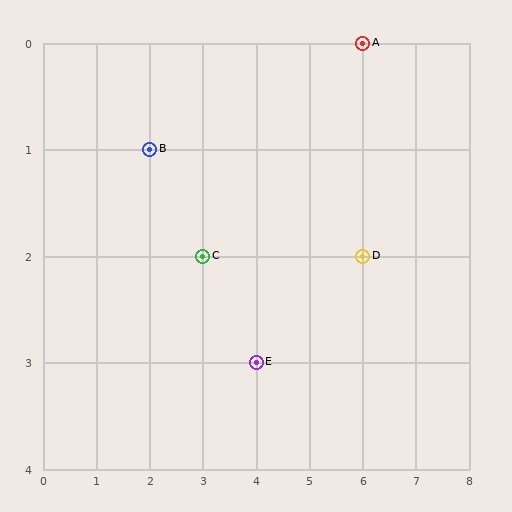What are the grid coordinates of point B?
Point B is at grid coordinates (2, 1).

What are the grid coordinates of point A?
Point A is at grid coordinates (6, 0).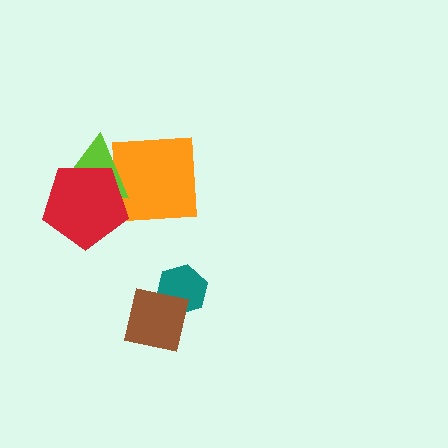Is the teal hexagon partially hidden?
Yes, it is partially covered by another shape.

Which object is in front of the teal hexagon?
The brown square is in front of the teal hexagon.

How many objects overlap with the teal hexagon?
1 object overlaps with the teal hexagon.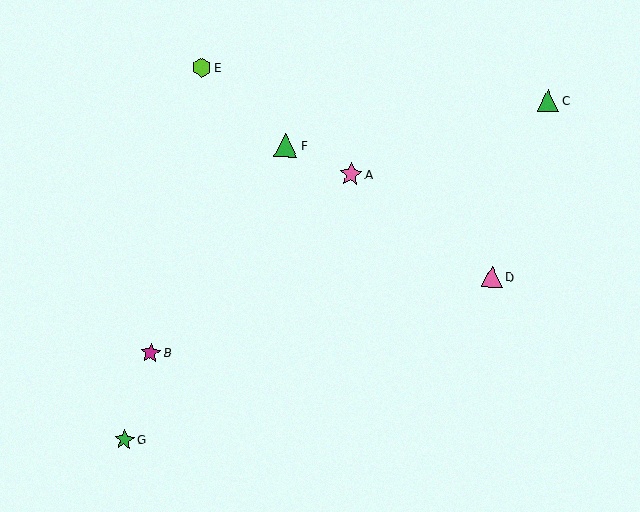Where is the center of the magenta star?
The center of the magenta star is at (151, 353).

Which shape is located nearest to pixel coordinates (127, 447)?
The green star (labeled G) at (124, 440) is nearest to that location.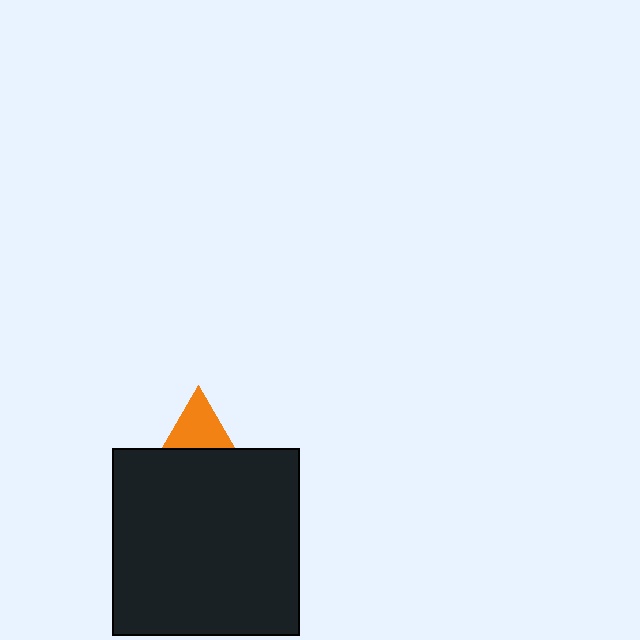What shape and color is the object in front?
The object in front is a black square.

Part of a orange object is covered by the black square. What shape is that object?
It is a triangle.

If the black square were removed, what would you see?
You would see the complete orange triangle.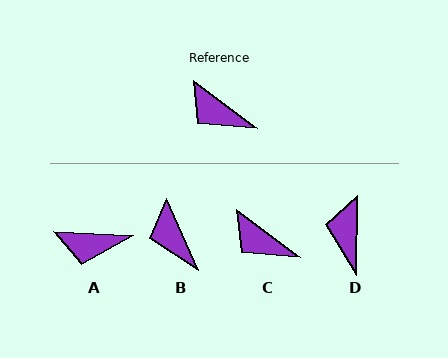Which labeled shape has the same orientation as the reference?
C.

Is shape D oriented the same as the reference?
No, it is off by about 54 degrees.